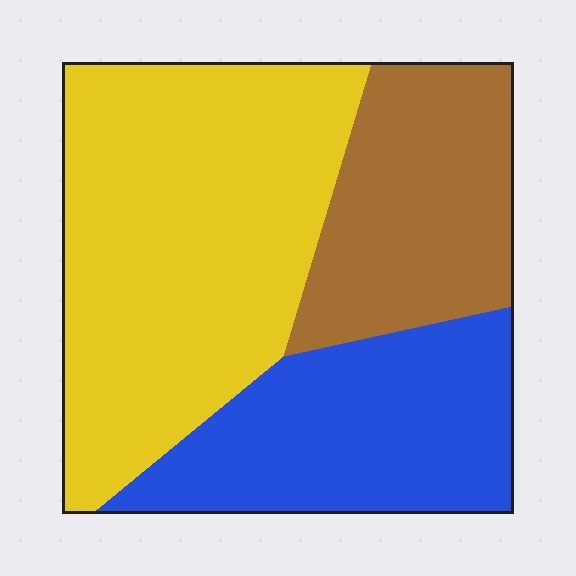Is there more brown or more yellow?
Yellow.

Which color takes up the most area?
Yellow, at roughly 50%.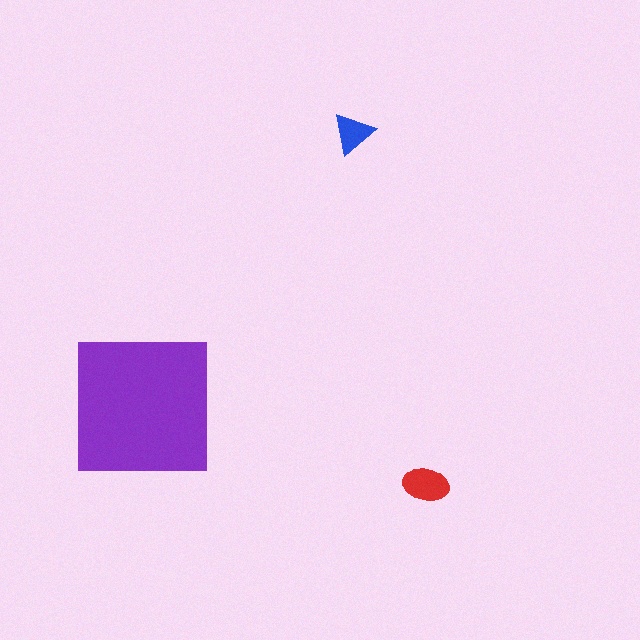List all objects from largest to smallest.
The purple square, the red ellipse, the blue triangle.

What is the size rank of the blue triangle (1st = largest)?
3rd.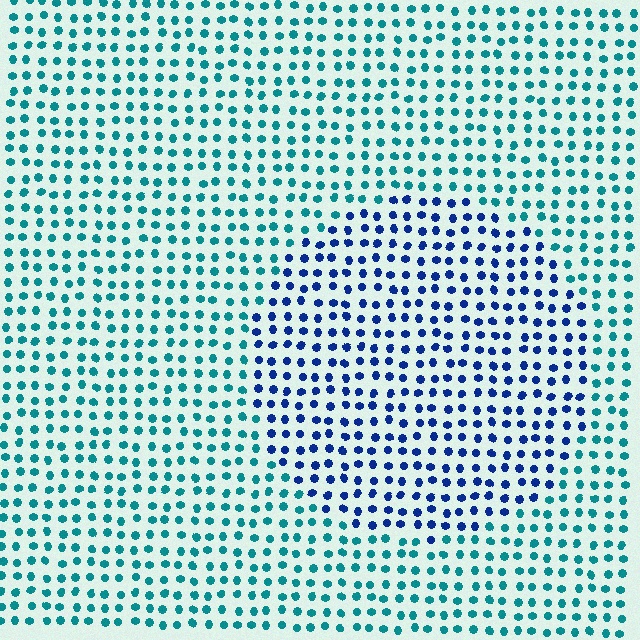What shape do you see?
I see a circle.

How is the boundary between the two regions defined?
The boundary is defined purely by a slight shift in hue (about 44 degrees). Spacing, size, and orientation are identical on both sides.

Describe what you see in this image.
The image is filled with small teal elements in a uniform arrangement. A circle-shaped region is visible where the elements are tinted to a slightly different hue, forming a subtle color boundary.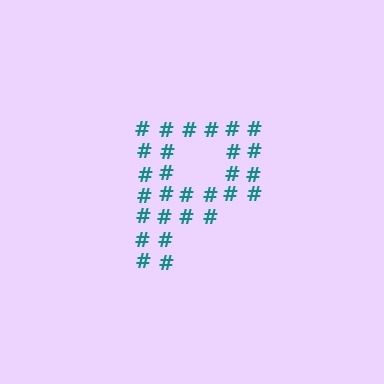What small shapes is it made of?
It is made of small hash symbols.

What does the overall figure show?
The overall figure shows the letter P.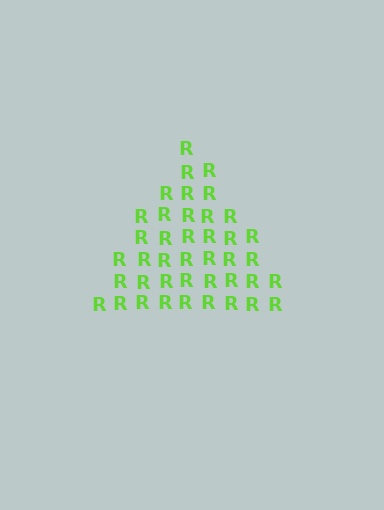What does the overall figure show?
The overall figure shows a triangle.